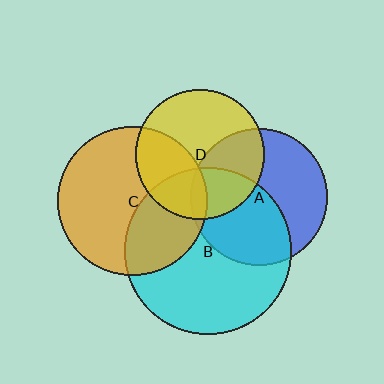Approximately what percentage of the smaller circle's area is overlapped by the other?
Approximately 35%.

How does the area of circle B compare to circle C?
Approximately 1.2 times.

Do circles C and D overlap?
Yes.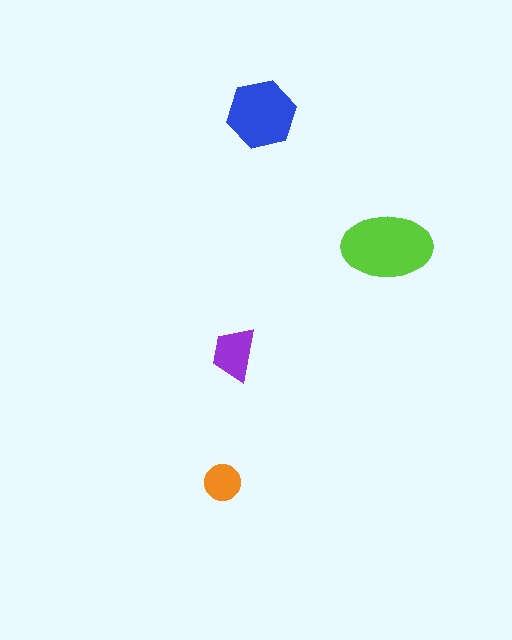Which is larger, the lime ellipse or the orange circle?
The lime ellipse.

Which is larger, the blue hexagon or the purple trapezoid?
The blue hexagon.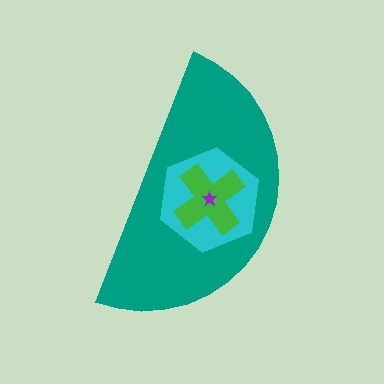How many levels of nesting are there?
4.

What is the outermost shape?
The teal semicircle.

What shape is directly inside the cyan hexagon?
The green cross.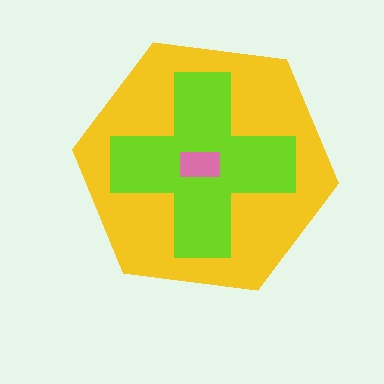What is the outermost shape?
The yellow hexagon.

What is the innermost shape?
The pink rectangle.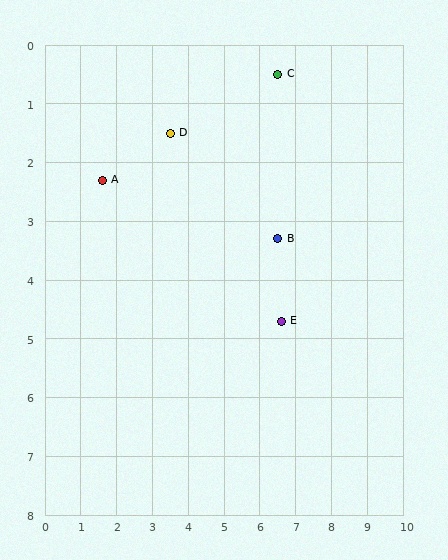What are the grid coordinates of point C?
Point C is at approximately (6.5, 0.5).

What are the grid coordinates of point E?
Point E is at approximately (6.6, 4.7).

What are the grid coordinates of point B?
Point B is at approximately (6.5, 3.3).